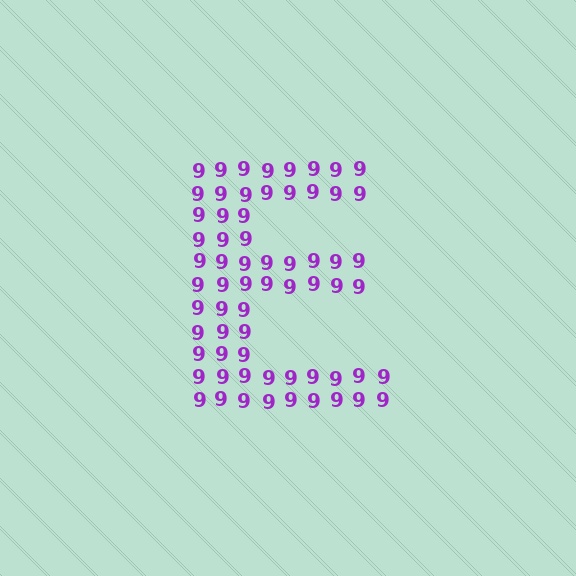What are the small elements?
The small elements are digit 9's.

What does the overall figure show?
The overall figure shows the letter E.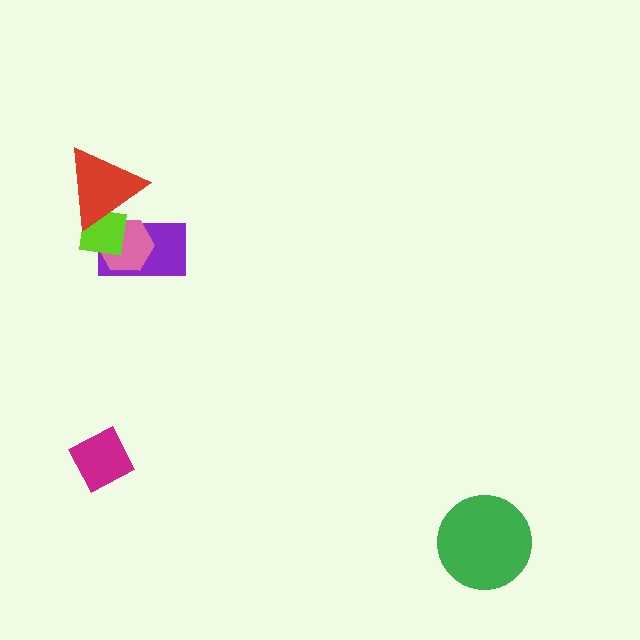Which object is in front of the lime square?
The red triangle is in front of the lime square.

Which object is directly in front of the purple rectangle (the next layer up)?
The pink hexagon is directly in front of the purple rectangle.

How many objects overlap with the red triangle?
3 objects overlap with the red triangle.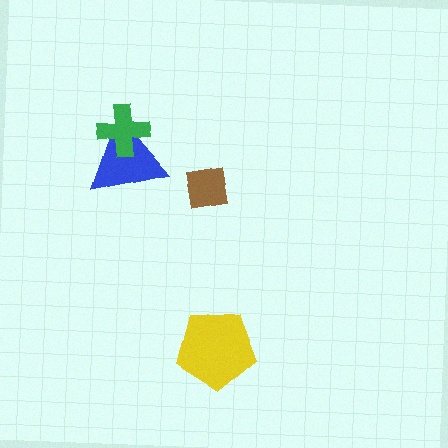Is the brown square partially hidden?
No, no other shape covers it.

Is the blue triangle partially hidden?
Yes, it is partially covered by another shape.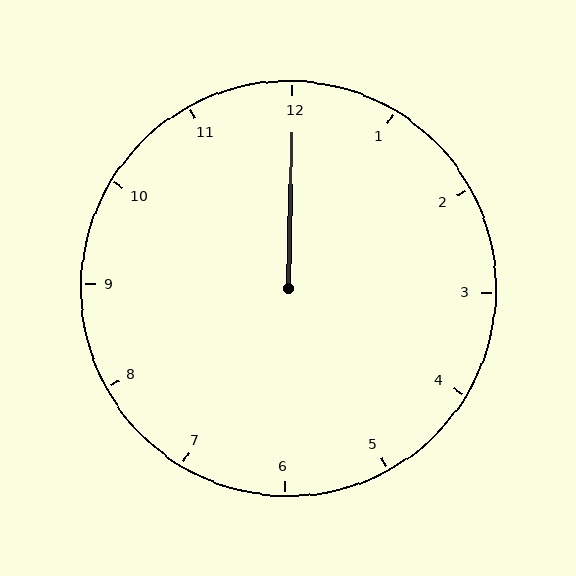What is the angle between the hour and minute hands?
Approximately 0 degrees.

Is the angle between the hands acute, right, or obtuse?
It is acute.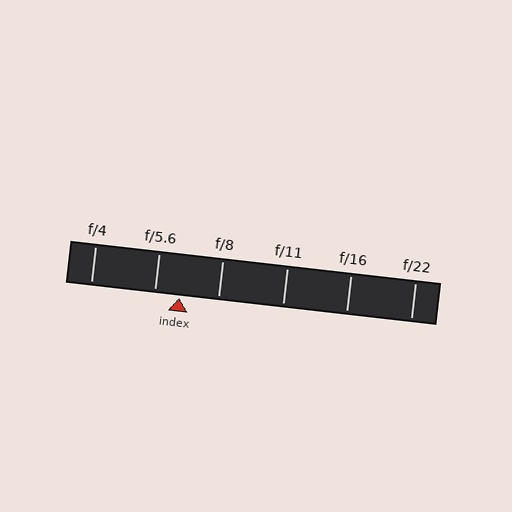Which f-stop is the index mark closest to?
The index mark is closest to f/5.6.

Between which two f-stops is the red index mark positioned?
The index mark is between f/5.6 and f/8.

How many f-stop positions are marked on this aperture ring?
There are 6 f-stop positions marked.